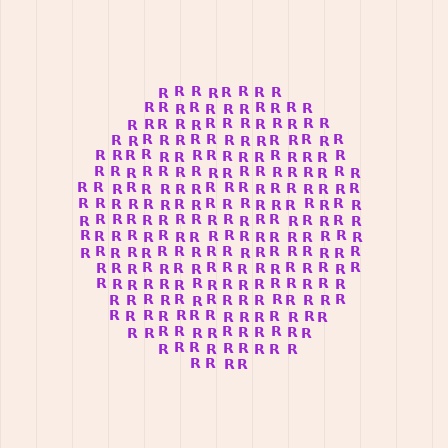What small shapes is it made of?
It is made of small letter R's.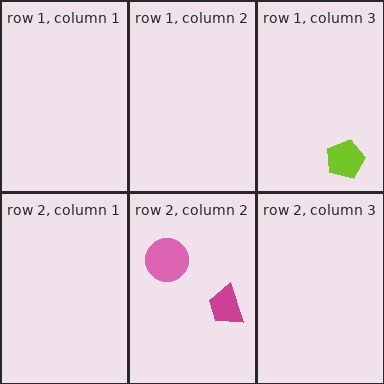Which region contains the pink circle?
The row 2, column 2 region.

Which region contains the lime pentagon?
The row 1, column 3 region.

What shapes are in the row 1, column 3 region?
The lime pentagon.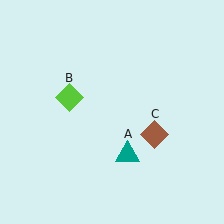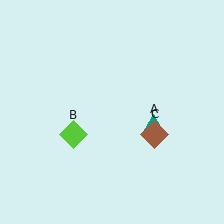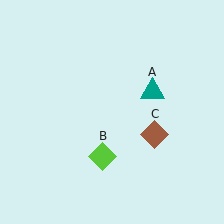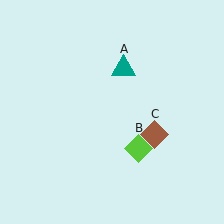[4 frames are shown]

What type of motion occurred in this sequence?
The teal triangle (object A), lime diamond (object B) rotated counterclockwise around the center of the scene.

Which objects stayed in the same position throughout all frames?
Brown diamond (object C) remained stationary.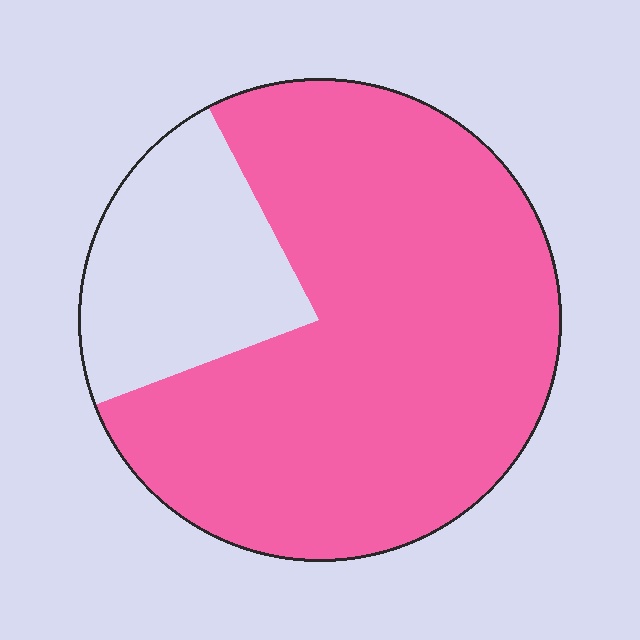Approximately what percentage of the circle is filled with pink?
Approximately 75%.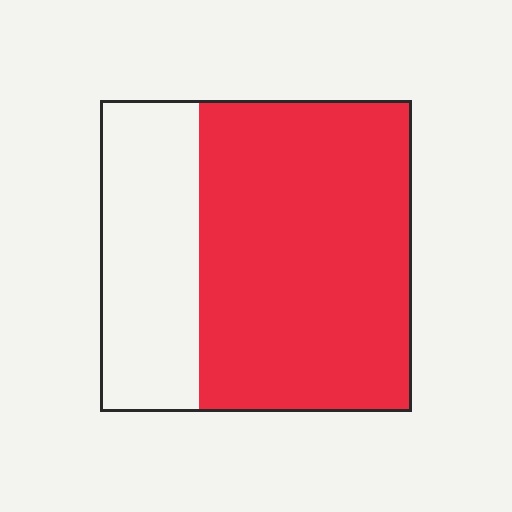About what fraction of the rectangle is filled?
About two thirds (2/3).